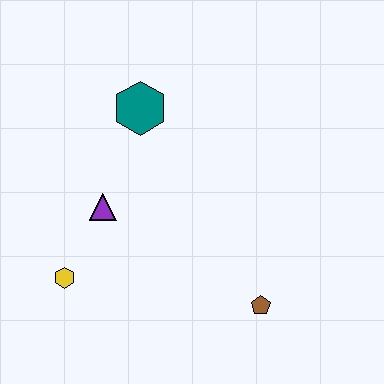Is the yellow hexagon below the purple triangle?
Yes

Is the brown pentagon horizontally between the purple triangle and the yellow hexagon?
No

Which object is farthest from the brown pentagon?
The teal hexagon is farthest from the brown pentagon.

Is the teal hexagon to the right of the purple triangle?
Yes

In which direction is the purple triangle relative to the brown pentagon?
The purple triangle is to the left of the brown pentagon.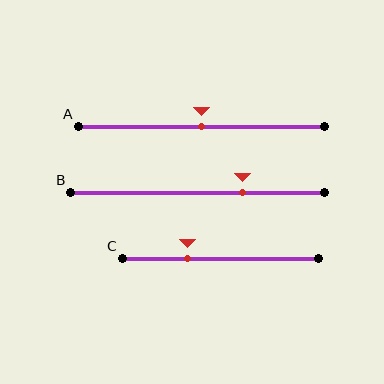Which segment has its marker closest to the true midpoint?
Segment A has its marker closest to the true midpoint.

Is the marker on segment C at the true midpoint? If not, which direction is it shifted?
No, the marker on segment C is shifted to the left by about 17% of the segment length.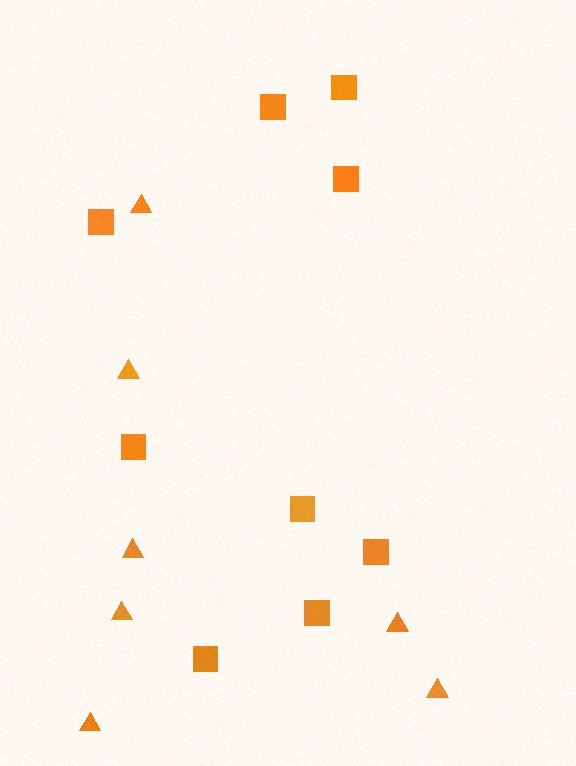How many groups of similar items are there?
There are 2 groups: one group of triangles (7) and one group of squares (9).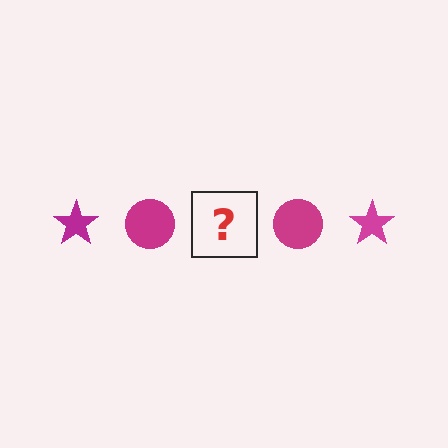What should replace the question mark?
The question mark should be replaced with a magenta star.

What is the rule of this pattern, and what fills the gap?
The rule is that the pattern cycles through star, circle shapes in magenta. The gap should be filled with a magenta star.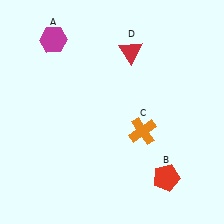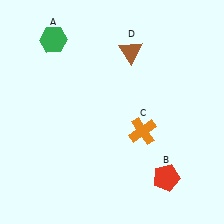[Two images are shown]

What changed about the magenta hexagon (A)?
In Image 1, A is magenta. In Image 2, it changed to green.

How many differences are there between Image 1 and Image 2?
There are 2 differences between the two images.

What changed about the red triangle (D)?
In Image 1, D is red. In Image 2, it changed to brown.